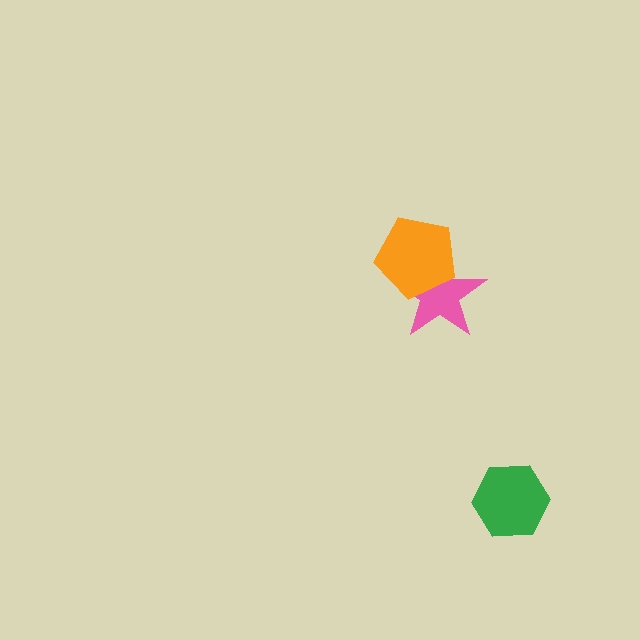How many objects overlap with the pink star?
1 object overlaps with the pink star.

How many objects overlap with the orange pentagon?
1 object overlaps with the orange pentagon.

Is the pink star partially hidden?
Yes, it is partially covered by another shape.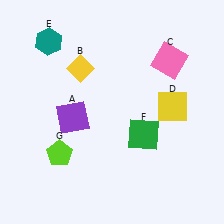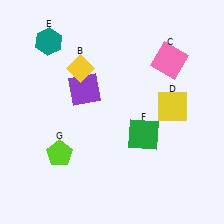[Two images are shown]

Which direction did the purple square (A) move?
The purple square (A) moved up.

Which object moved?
The purple square (A) moved up.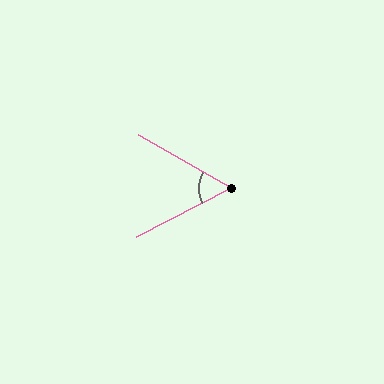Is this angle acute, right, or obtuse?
It is acute.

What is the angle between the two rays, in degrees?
Approximately 57 degrees.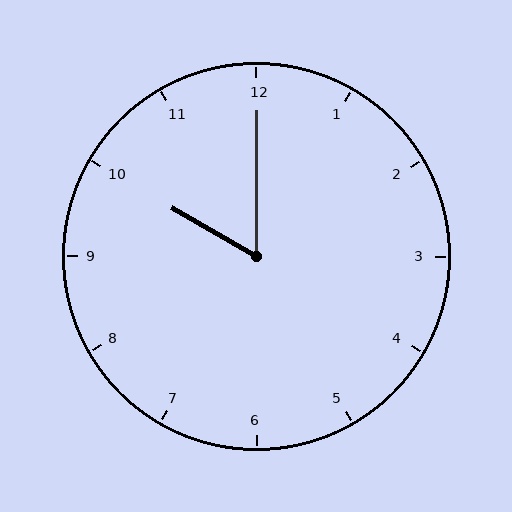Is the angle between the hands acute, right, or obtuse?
It is acute.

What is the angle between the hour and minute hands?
Approximately 60 degrees.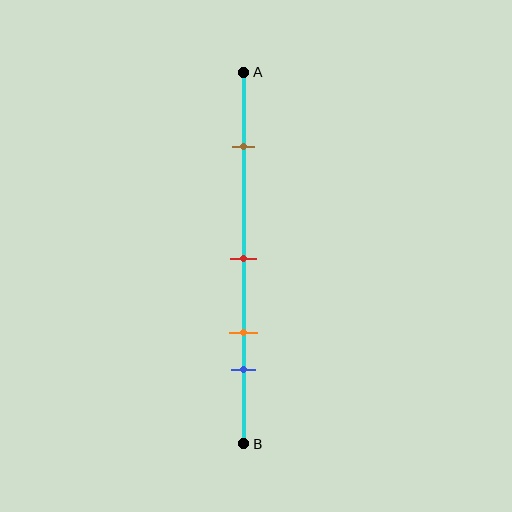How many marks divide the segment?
There are 4 marks dividing the segment.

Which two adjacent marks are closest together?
The orange and blue marks are the closest adjacent pair.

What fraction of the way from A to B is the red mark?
The red mark is approximately 50% (0.5) of the way from A to B.